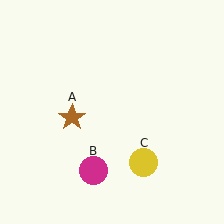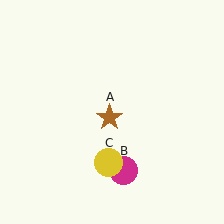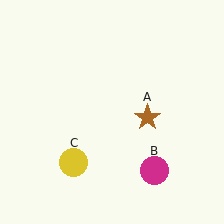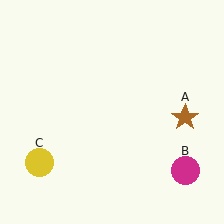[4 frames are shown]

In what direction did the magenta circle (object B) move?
The magenta circle (object B) moved right.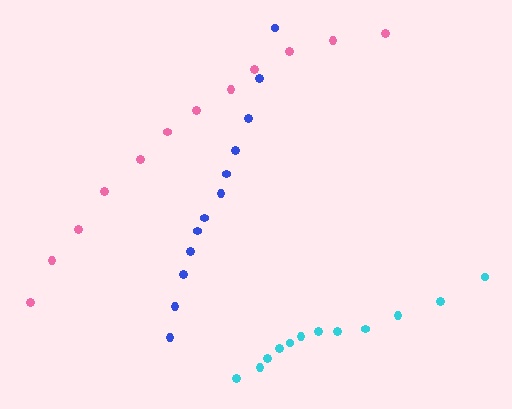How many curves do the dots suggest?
There are 3 distinct paths.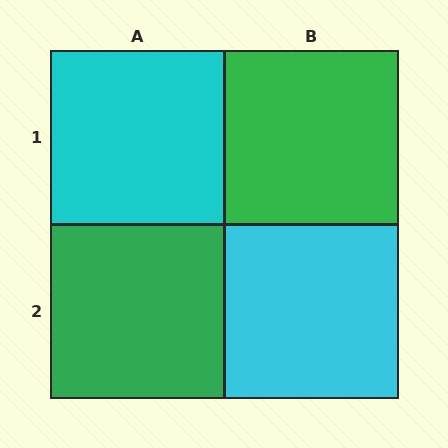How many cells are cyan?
2 cells are cyan.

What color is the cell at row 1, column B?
Green.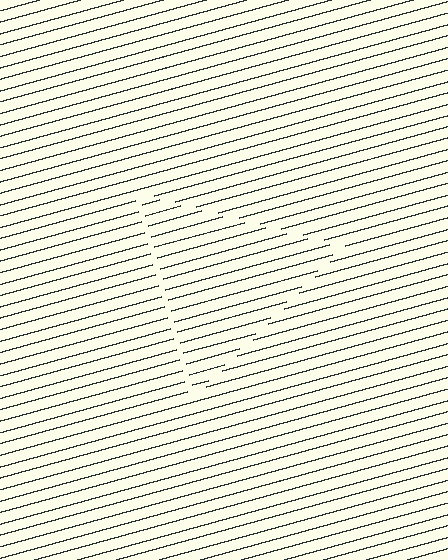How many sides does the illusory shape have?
3 sides — the line-ends trace a triangle.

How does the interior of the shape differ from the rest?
The interior of the shape contains the same grating, shifted by half a period — the contour is defined by the phase discontinuity where line-ends from the inner and outer gratings abut.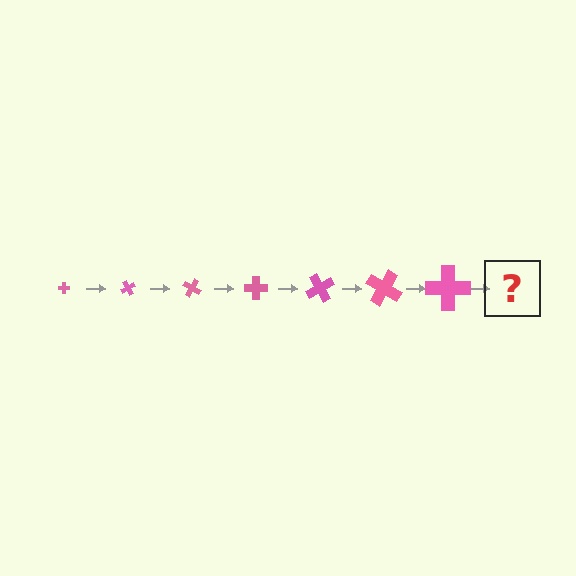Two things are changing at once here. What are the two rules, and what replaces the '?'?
The two rules are that the cross grows larger each step and it rotates 60 degrees each step. The '?' should be a cross, larger than the previous one and rotated 420 degrees from the start.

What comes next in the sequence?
The next element should be a cross, larger than the previous one and rotated 420 degrees from the start.